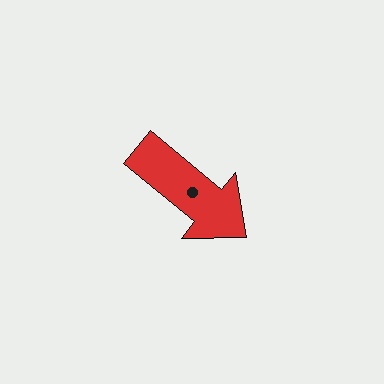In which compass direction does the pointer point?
Southeast.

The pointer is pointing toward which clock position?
Roughly 4 o'clock.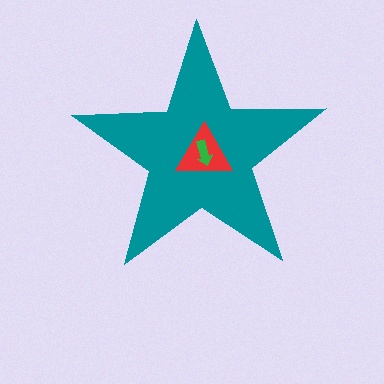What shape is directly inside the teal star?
The red triangle.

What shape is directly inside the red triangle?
The green arrow.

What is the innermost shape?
The green arrow.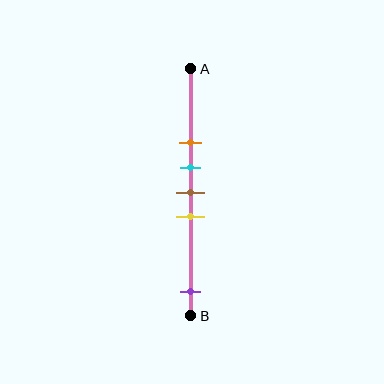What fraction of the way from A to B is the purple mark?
The purple mark is approximately 90% (0.9) of the way from A to B.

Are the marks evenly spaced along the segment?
No, the marks are not evenly spaced.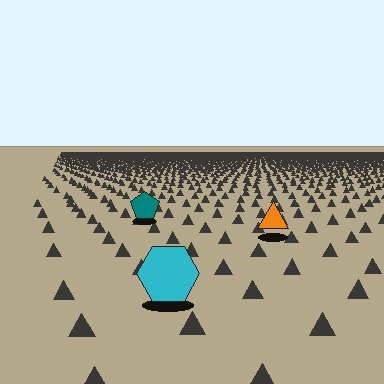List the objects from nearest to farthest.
From nearest to farthest: the cyan hexagon, the orange triangle, the teal pentagon.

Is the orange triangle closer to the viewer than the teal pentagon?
Yes. The orange triangle is closer — you can tell from the texture gradient: the ground texture is coarser near it.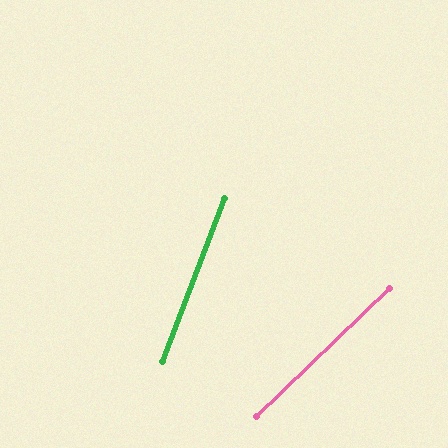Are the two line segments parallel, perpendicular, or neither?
Neither parallel nor perpendicular — they differ by about 25°.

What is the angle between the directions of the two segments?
Approximately 25 degrees.